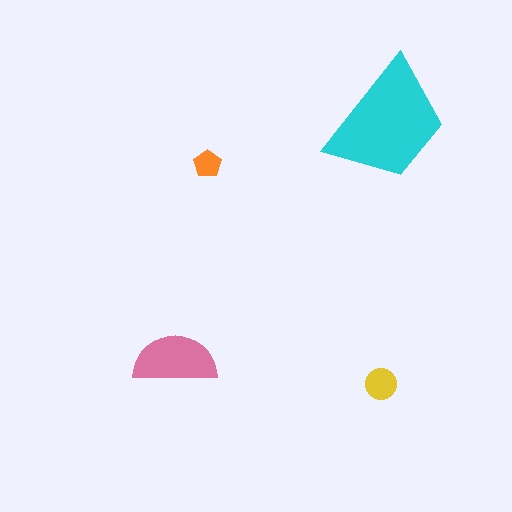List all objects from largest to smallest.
The cyan trapezoid, the pink semicircle, the yellow circle, the orange pentagon.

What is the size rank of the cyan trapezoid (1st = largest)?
1st.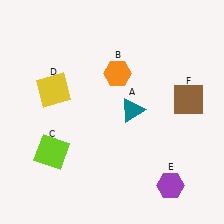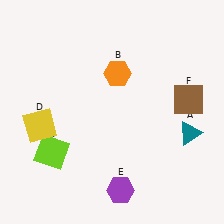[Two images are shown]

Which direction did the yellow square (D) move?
The yellow square (D) moved down.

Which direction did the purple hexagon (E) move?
The purple hexagon (E) moved left.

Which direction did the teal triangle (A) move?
The teal triangle (A) moved right.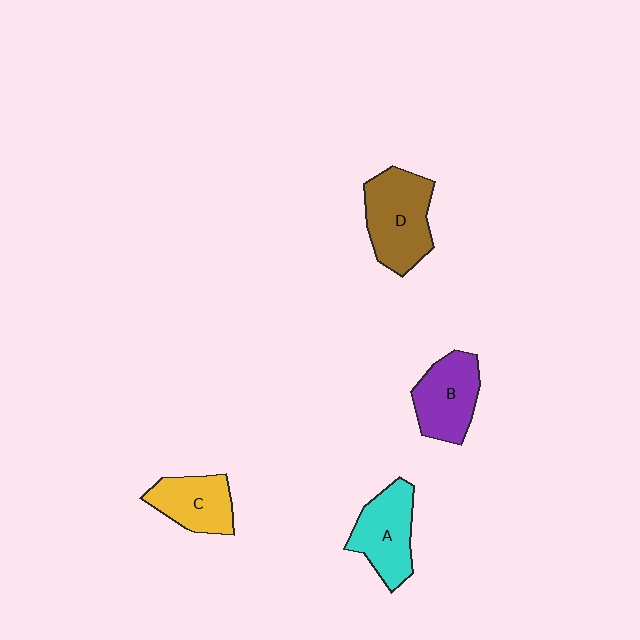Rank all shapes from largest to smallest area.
From largest to smallest: D (brown), A (cyan), B (purple), C (yellow).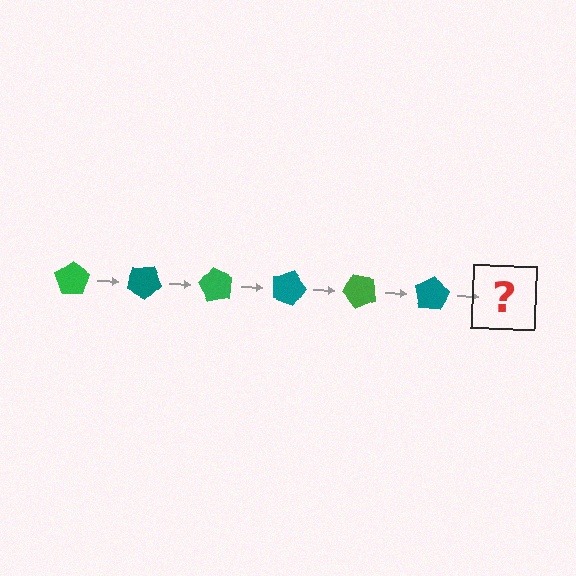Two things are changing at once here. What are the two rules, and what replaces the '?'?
The two rules are that it rotates 30 degrees each step and the color cycles through green and teal. The '?' should be a green pentagon, rotated 180 degrees from the start.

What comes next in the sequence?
The next element should be a green pentagon, rotated 180 degrees from the start.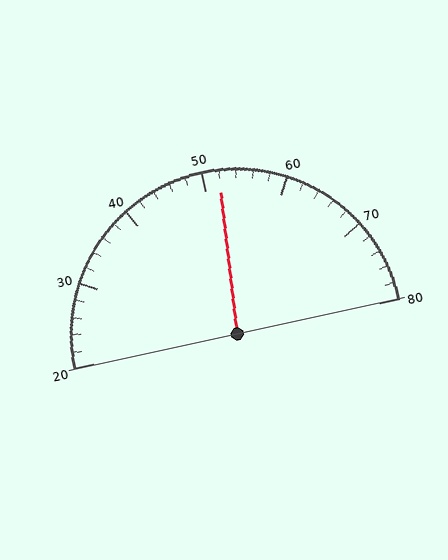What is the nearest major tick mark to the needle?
The nearest major tick mark is 50.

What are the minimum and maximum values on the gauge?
The gauge ranges from 20 to 80.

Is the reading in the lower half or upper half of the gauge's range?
The reading is in the upper half of the range (20 to 80).